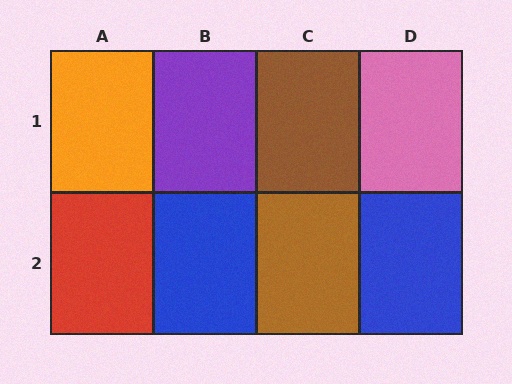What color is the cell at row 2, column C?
Brown.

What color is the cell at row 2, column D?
Blue.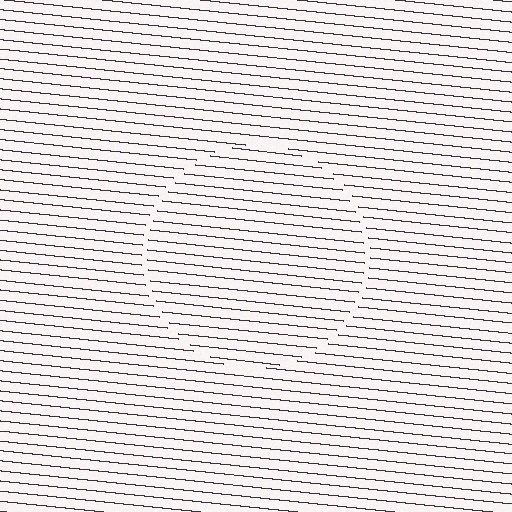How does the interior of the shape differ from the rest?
The interior of the shape contains the same grating, shifted by half a period — the contour is defined by the phase discontinuity where line-ends from the inner and outer gratings abut.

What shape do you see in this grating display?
An illusory circle. The interior of the shape contains the same grating, shifted by half a period — the contour is defined by the phase discontinuity where line-ends from the inner and outer gratings abut.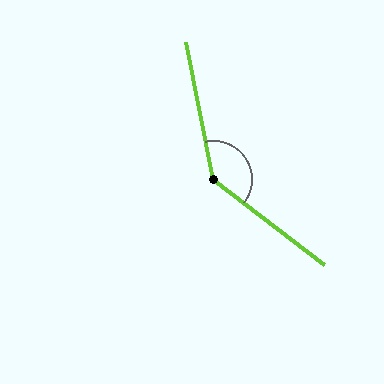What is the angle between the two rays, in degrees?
Approximately 139 degrees.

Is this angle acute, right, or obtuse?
It is obtuse.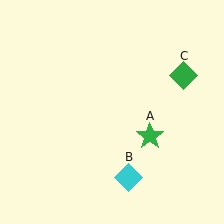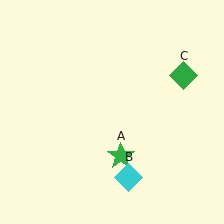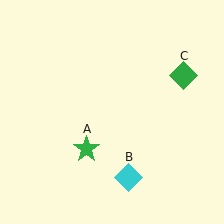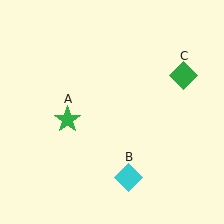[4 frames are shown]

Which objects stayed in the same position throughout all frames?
Cyan diamond (object B) and green diamond (object C) remained stationary.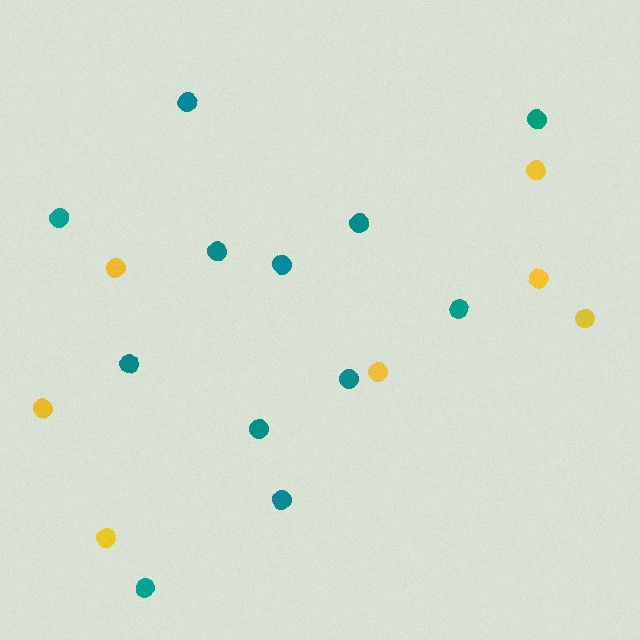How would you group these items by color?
There are 2 groups: one group of yellow circles (7) and one group of teal circles (12).